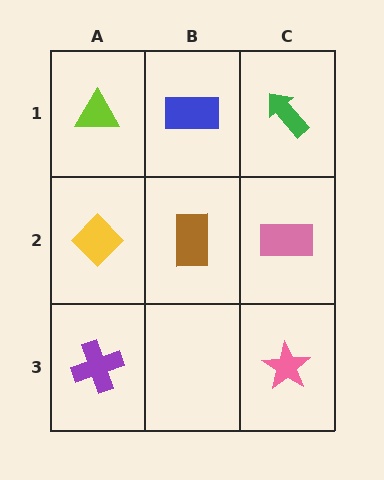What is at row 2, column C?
A pink rectangle.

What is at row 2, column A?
A yellow diamond.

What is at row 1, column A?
A lime triangle.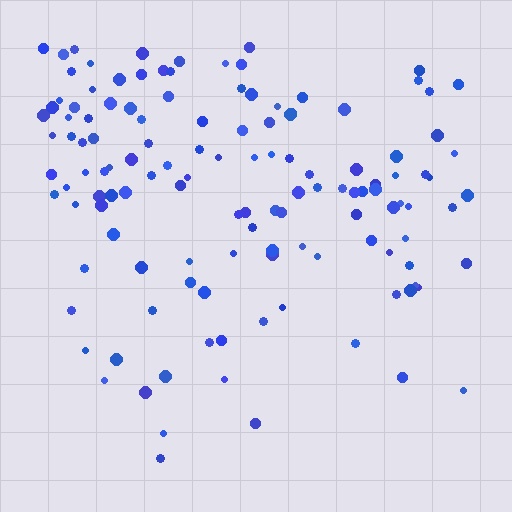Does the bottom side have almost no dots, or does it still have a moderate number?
Still a moderate number, just noticeably fewer than the top.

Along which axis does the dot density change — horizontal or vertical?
Vertical.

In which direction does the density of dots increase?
From bottom to top, with the top side densest.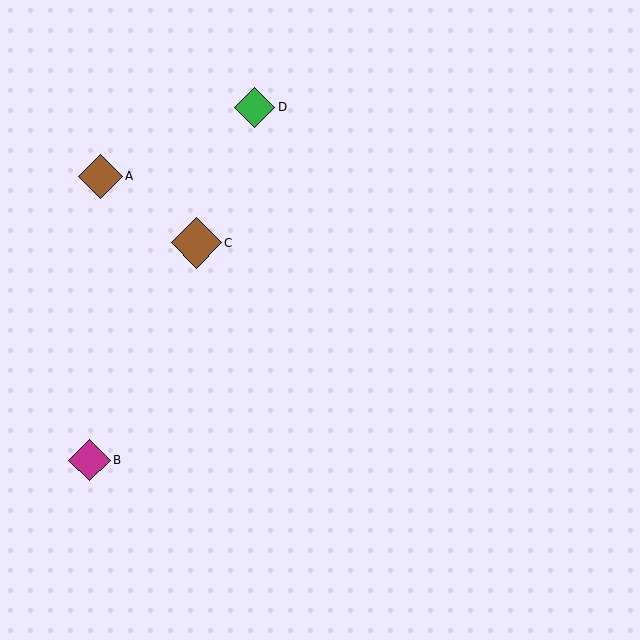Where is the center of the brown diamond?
The center of the brown diamond is at (100, 176).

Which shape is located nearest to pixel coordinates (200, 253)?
The brown diamond (labeled C) at (196, 243) is nearest to that location.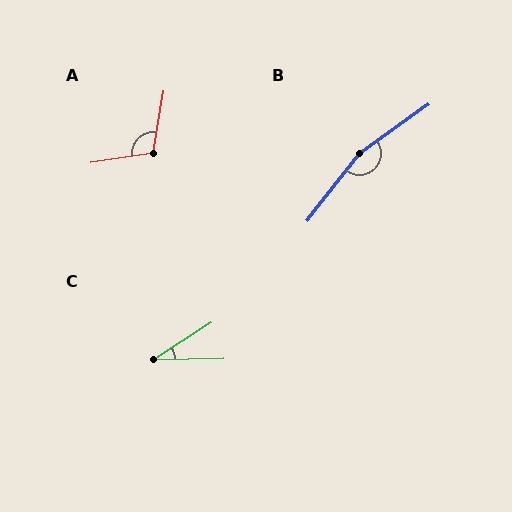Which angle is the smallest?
C, at approximately 32 degrees.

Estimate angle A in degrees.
Approximately 108 degrees.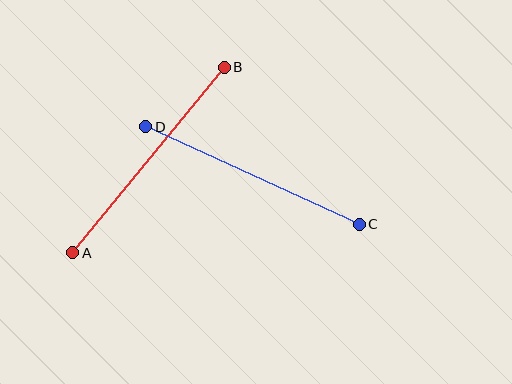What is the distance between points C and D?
The distance is approximately 235 pixels.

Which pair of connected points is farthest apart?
Points A and B are farthest apart.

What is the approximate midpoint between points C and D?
The midpoint is at approximately (252, 176) pixels.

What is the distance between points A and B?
The distance is approximately 240 pixels.